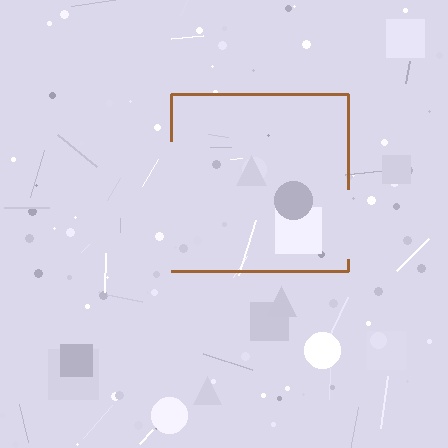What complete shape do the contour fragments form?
The contour fragments form a square.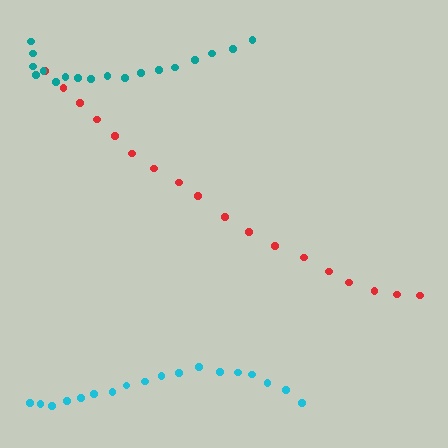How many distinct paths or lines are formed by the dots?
There are 3 distinct paths.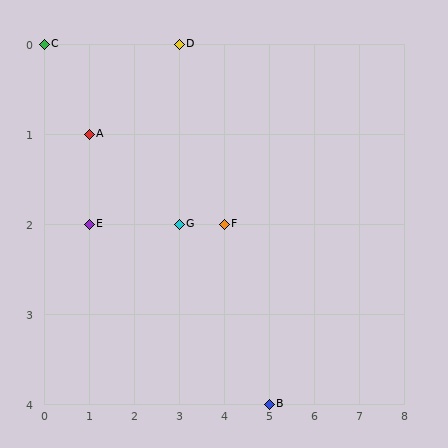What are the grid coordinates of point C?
Point C is at grid coordinates (0, 0).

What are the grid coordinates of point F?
Point F is at grid coordinates (4, 2).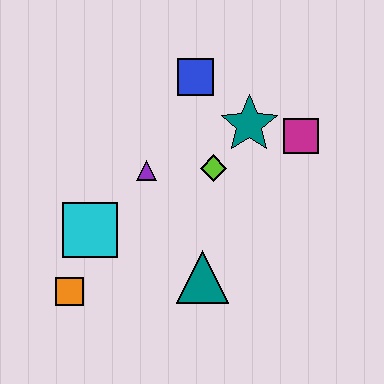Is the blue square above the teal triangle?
Yes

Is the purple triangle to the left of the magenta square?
Yes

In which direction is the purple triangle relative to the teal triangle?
The purple triangle is above the teal triangle.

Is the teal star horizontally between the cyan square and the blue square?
No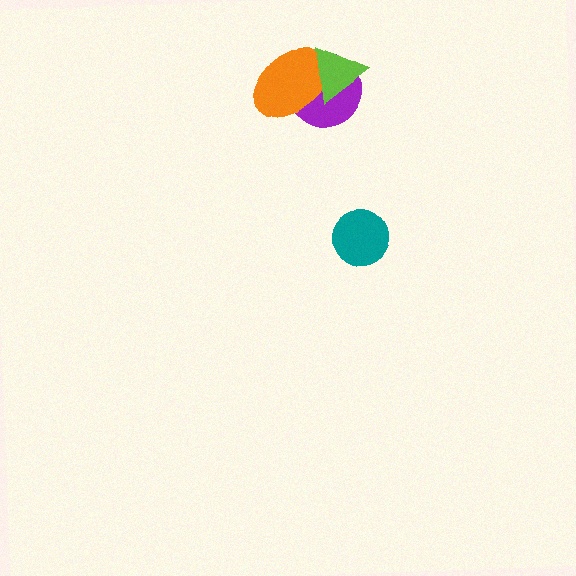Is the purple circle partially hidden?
Yes, it is partially covered by another shape.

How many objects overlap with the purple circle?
2 objects overlap with the purple circle.